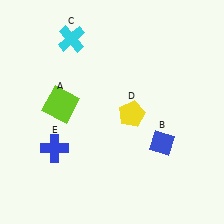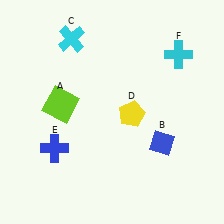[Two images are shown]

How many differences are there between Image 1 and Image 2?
There is 1 difference between the two images.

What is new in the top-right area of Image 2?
A cyan cross (F) was added in the top-right area of Image 2.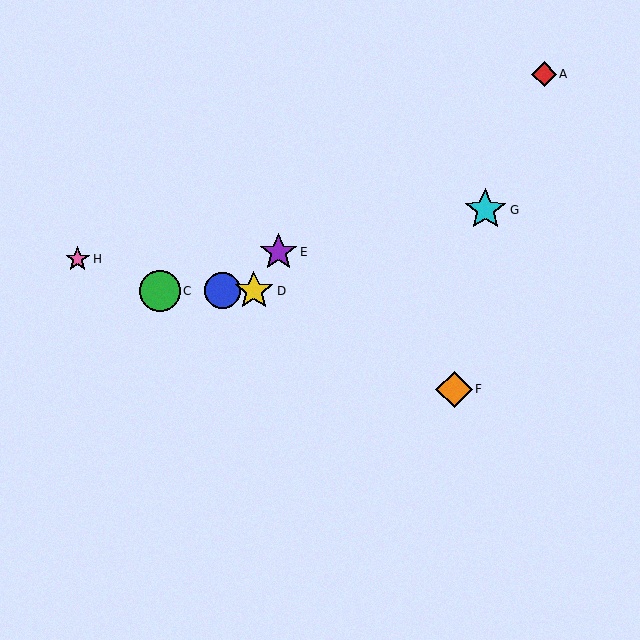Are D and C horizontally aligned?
Yes, both are at y≈291.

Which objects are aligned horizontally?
Objects B, C, D are aligned horizontally.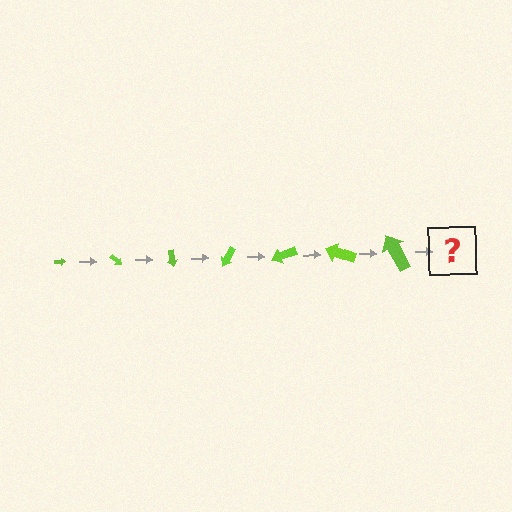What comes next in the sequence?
The next element should be an arrow, larger than the previous one and rotated 280 degrees from the start.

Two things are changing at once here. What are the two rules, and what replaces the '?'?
The two rules are that the arrow grows larger each step and it rotates 40 degrees each step. The '?' should be an arrow, larger than the previous one and rotated 280 degrees from the start.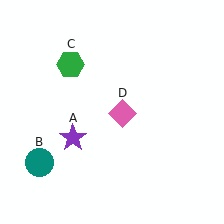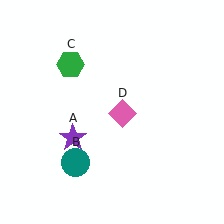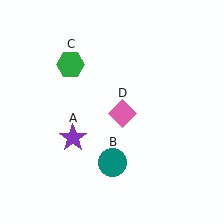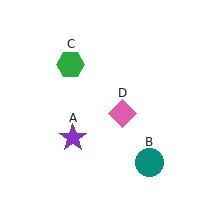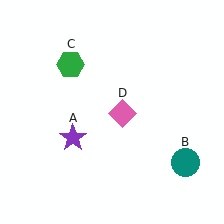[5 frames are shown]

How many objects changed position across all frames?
1 object changed position: teal circle (object B).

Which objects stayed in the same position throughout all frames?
Purple star (object A) and green hexagon (object C) and pink diamond (object D) remained stationary.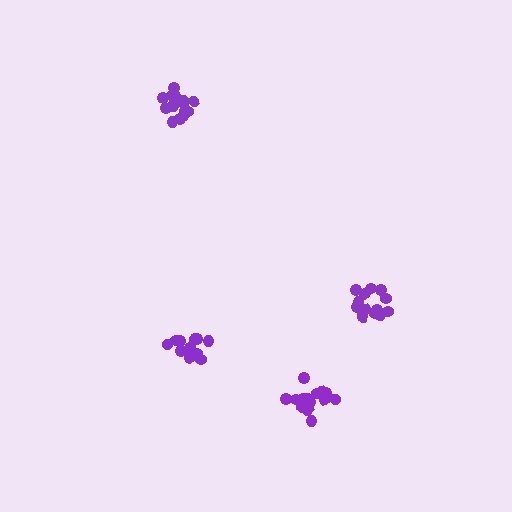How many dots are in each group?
Group 1: 16 dots, Group 2: 15 dots, Group 3: 14 dots, Group 4: 11 dots (56 total).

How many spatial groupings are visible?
There are 4 spatial groupings.